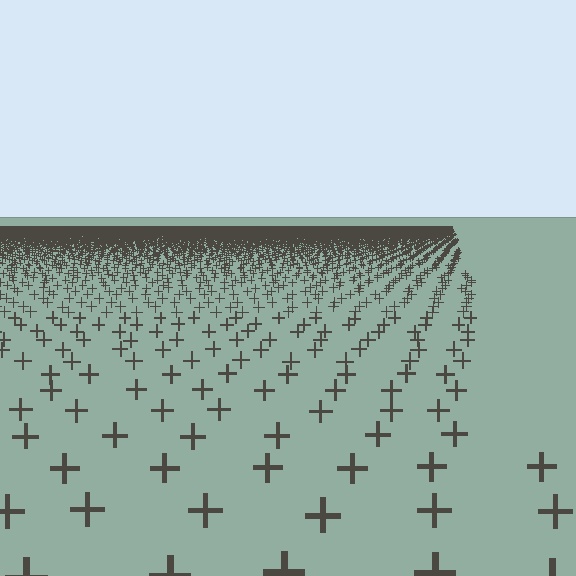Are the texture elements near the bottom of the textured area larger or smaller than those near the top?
Larger. Near the bottom, elements are closer to the viewer and appear at a bigger on-screen size.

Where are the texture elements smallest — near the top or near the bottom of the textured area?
Near the top.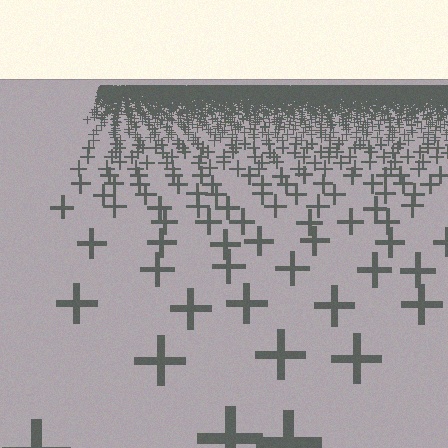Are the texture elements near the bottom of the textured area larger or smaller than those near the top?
Larger. Near the bottom, elements are closer to the viewer and appear at a bigger on-screen size.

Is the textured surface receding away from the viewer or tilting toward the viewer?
The surface is receding away from the viewer. Texture elements get smaller and denser toward the top.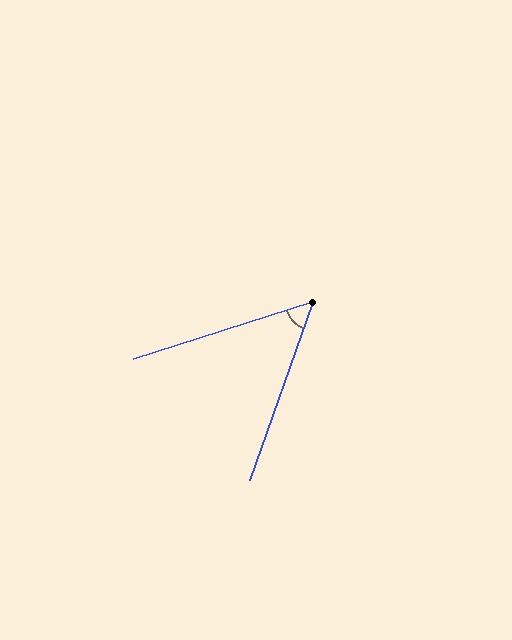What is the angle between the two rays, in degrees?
Approximately 53 degrees.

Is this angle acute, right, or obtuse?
It is acute.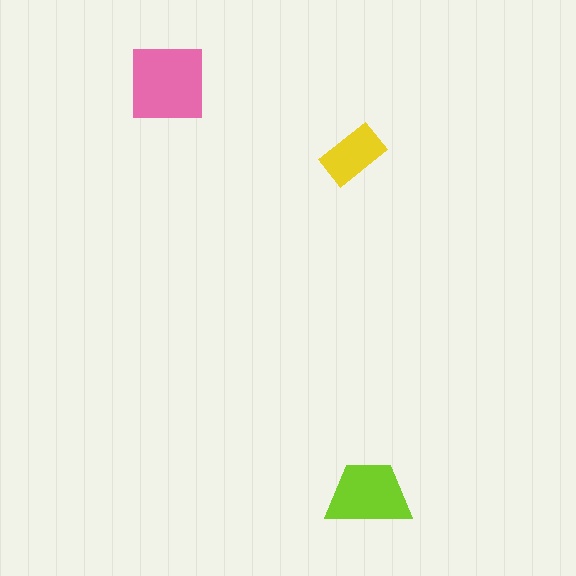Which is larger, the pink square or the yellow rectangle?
The pink square.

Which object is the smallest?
The yellow rectangle.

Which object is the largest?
The pink square.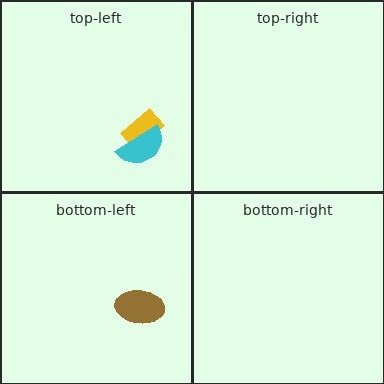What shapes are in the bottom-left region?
The brown ellipse.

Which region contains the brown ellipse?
The bottom-left region.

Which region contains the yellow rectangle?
The top-left region.